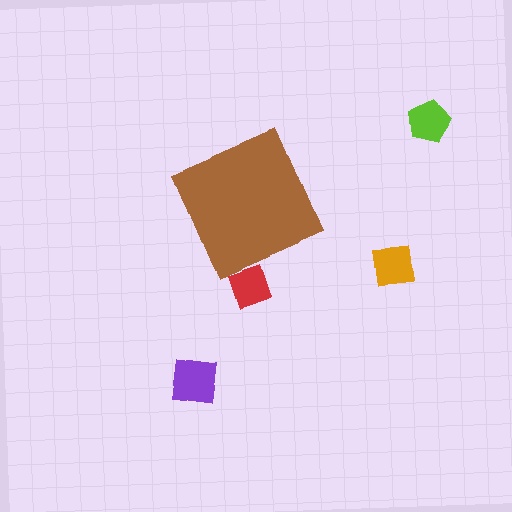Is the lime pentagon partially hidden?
No, the lime pentagon is fully visible.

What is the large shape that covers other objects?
A brown diamond.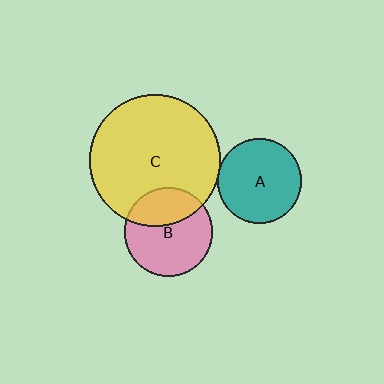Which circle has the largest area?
Circle C (yellow).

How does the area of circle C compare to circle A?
Approximately 2.4 times.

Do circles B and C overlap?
Yes.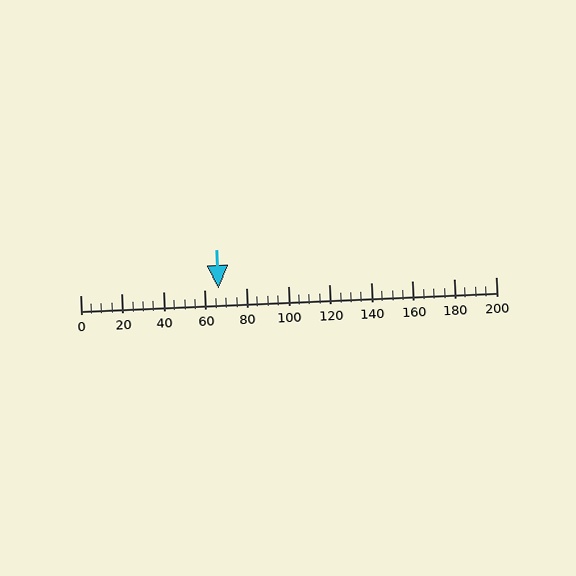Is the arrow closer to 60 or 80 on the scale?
The arrow is closer to 60.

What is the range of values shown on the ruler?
The ruler shows values from 0 to 200.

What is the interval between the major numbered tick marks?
The major tick marks are spaced 20 units apart.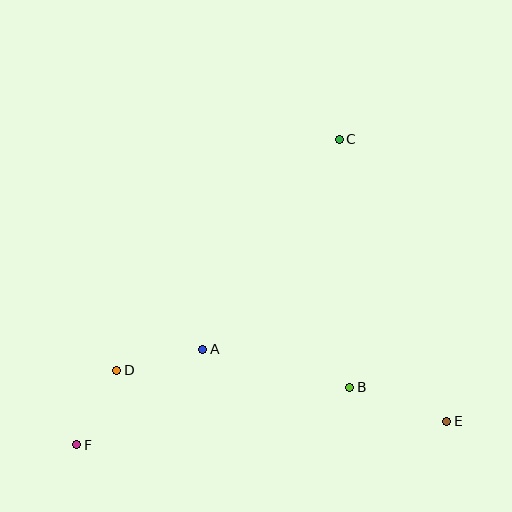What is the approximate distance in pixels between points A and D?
The distance between A and D is approximately 88 pixels.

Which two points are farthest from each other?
Points C and F are farthest from each other.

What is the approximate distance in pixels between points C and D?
The distance between C and D is approximately 321 pixels.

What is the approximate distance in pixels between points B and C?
The distance between B and C is approximately 248 pixels.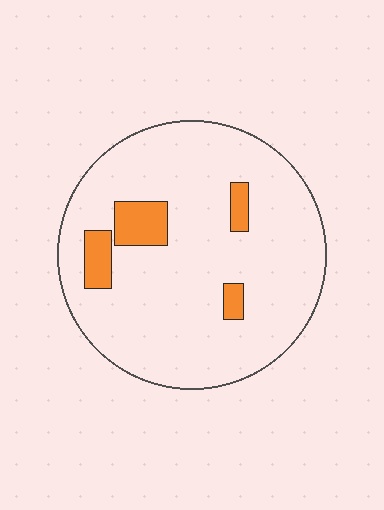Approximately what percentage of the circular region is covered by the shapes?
Approximately 10%.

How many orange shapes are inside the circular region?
4.